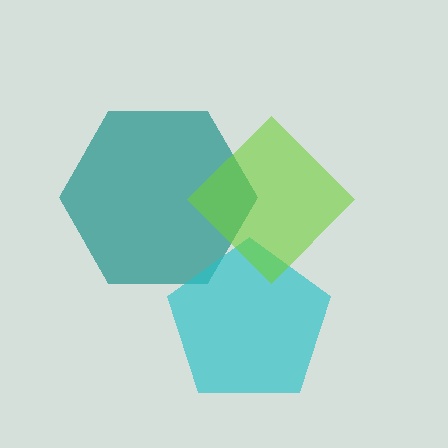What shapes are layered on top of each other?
The layered shapes are: a teal hexagon, a cyan pentagon, a lime diamond.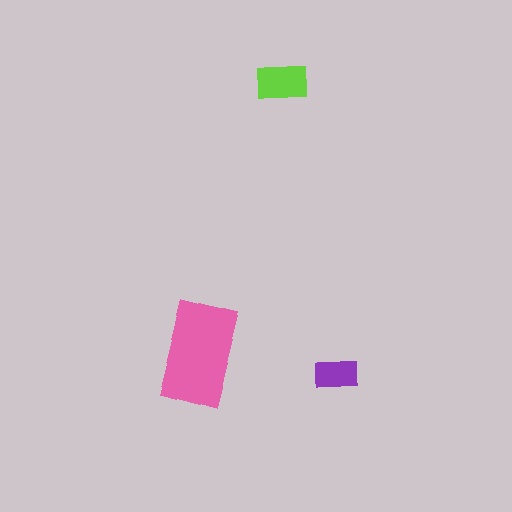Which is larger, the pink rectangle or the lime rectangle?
The pink one.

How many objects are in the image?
There are 3 objects in the image.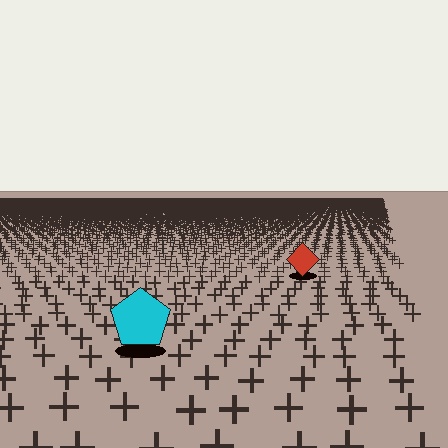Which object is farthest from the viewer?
The red diamond is farthest from the viewer. It appears smaller and the ground texture around it is denser.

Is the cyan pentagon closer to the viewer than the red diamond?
Yes. The cyan pentagon is closer — you can tell from the texture gradient: the ground texture is coarser near it.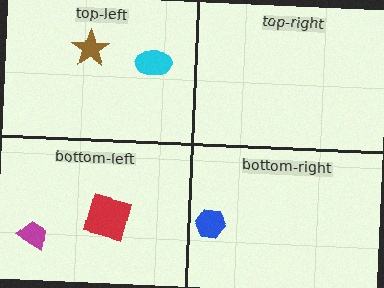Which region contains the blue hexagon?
The bottom-right region.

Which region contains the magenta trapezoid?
The bottom-left region.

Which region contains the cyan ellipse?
The top-left region.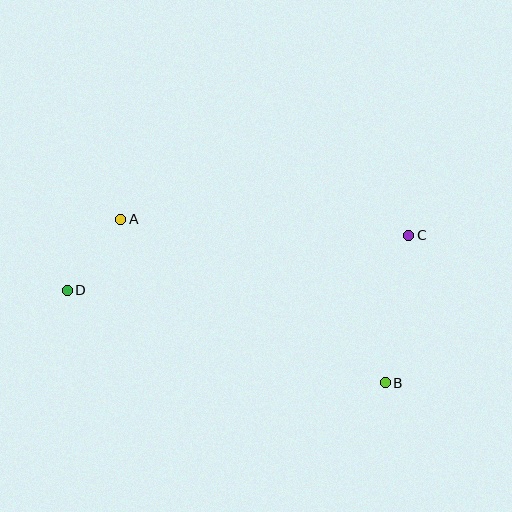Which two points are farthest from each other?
Points C and D are farthest from each other.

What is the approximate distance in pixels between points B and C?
The distance between B and C is approximately 149 pixels.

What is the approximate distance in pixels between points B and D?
The distance between B and D is approximately 331 pixels.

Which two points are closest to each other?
Points A and D are closest to each other.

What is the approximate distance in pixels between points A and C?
The distance between A and C is approximately 288 pixels.